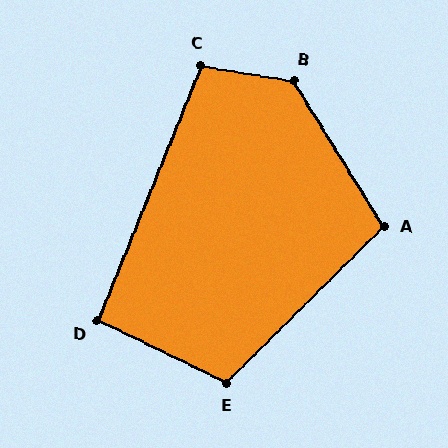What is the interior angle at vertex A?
Approximately 103 degrees (obtuse).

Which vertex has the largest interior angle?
B, at approximately 130 degrees.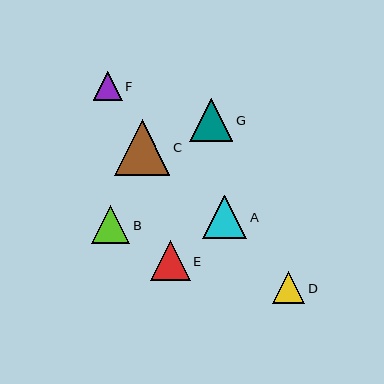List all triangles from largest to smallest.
From largest to smallest: C, A, G, E, B, D, F.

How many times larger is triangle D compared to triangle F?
Triangle D is approximately 1.1 times the size of triangle F.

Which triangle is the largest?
Triangle C is the largest with a size of approximately 56 pixels.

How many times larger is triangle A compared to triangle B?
Triangle A is approximately 1.2 times the size of triangle B.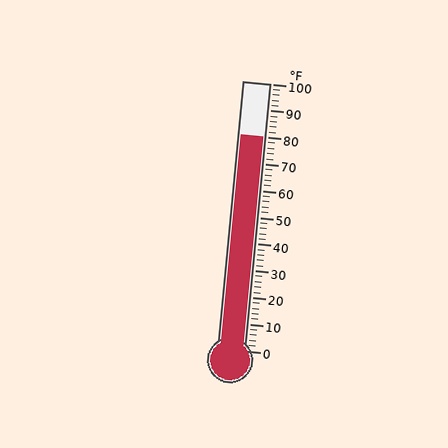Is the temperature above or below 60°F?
The temperature is above 60°F.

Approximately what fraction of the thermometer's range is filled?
The thermometer is filled to approximately 80% of its range.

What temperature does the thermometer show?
The thermometer shows approximately 80°F.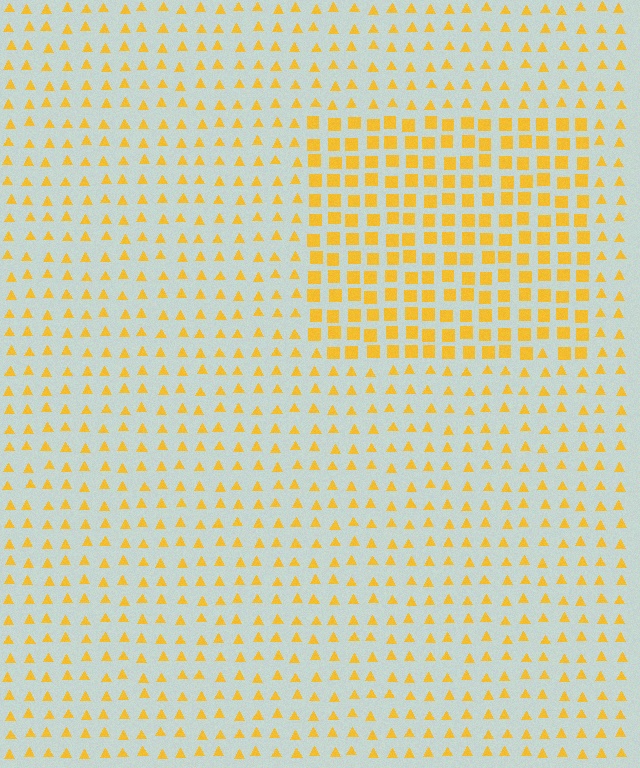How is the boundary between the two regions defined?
The boundary is defined by a change in element shape: squares inside vs. triangles outside. All elements share the same color and spacing.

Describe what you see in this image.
The image is filled with small yellow elements arranged in a uniform grid. A rectangle-shaped region contains squares, while the surrounding area contains triangles. The boundary is defined purely by the change in element shape.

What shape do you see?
I see a rectangle.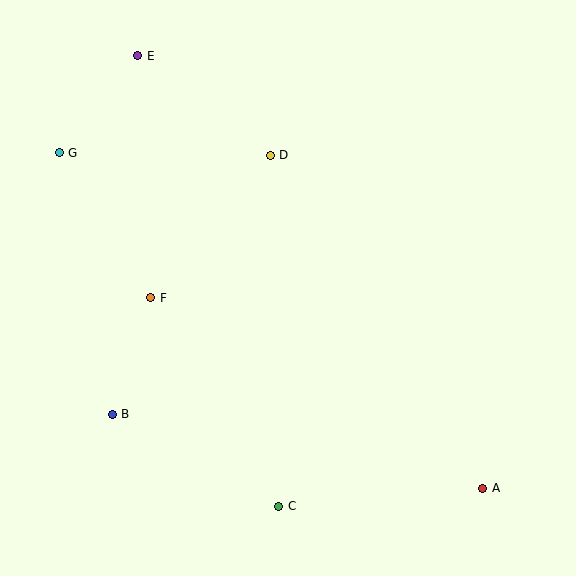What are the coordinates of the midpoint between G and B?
The midpoint between G and B is at (86, 284).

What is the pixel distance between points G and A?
The distance between G and A is 540 pixels.